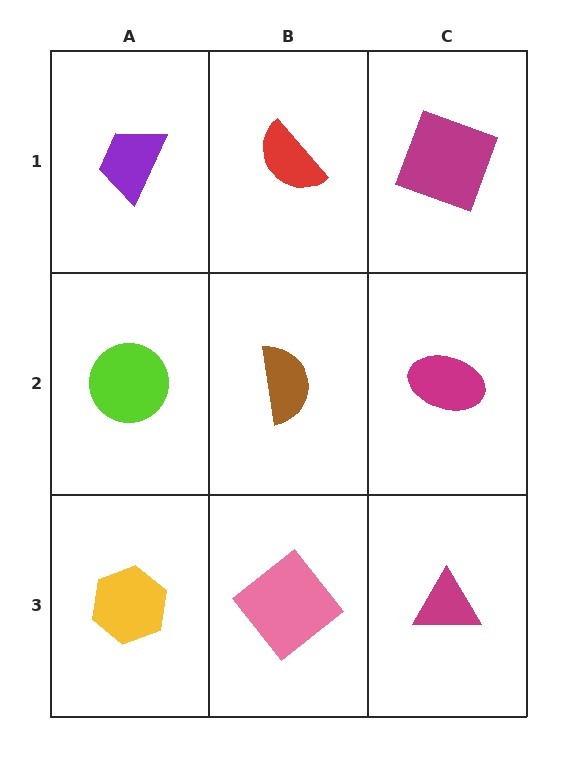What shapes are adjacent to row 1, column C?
A magenta ellipse (row 2, column C), a red semicircle (row 1, column B).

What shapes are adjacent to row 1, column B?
A brown semicircle (row 2, column B), a purple trapezoid (row 1, column A), a magenta square (row 1, column C).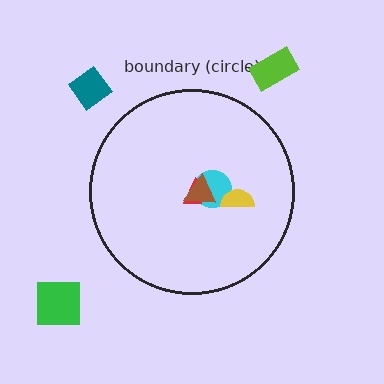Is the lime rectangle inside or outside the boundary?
Outside.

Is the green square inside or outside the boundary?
Outside.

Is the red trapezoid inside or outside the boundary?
Inside.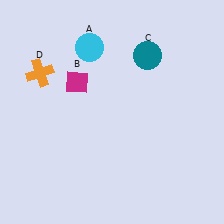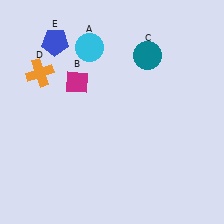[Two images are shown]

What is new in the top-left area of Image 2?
A blue pentagon (E) was added in the top-left area of Image 2.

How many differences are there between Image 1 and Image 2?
There is 1 difference between the two images.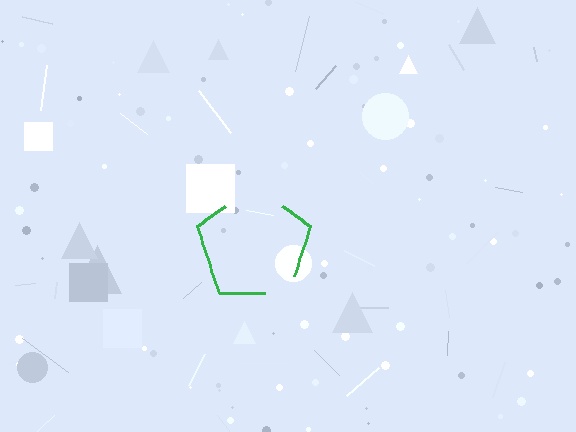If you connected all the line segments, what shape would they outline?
They would outline a pentagon.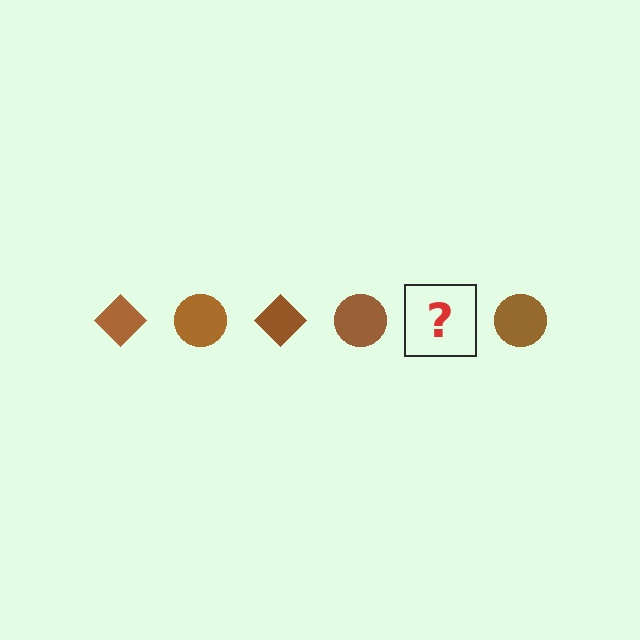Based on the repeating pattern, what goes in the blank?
The blank should be a brown diamond.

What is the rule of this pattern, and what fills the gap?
The rule is that the pattern cycles through diamond, circle shapes in brown. The gap should be filled with a brown diamond.